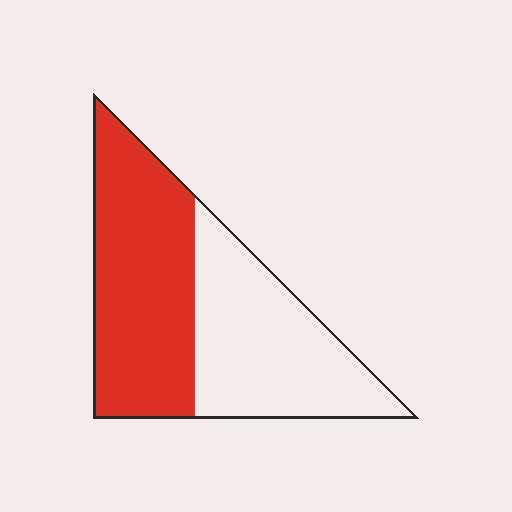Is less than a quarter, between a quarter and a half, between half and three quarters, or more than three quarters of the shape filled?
Between half and three quarters.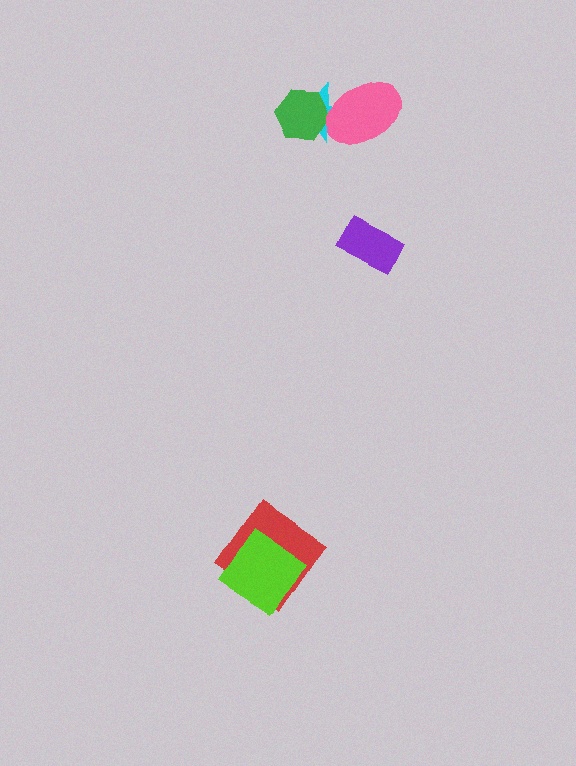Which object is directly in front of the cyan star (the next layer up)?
The green hexagon is directly in front of the cyan star.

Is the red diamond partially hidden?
Yes, it is partially covered by another shape.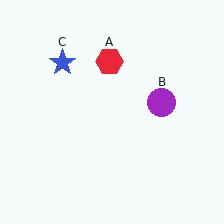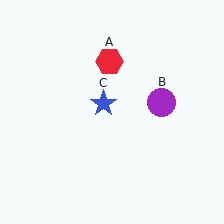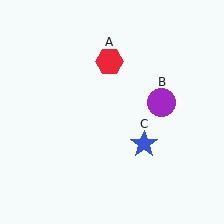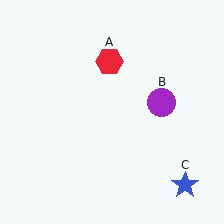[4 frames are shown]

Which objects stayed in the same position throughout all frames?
Red hexagon (object A) and purple circle (object B) remained stationary.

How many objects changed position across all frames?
1 object changed position: blue star (object C).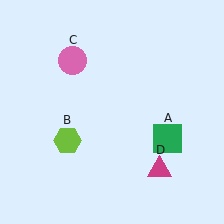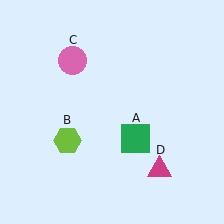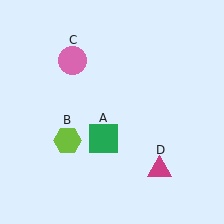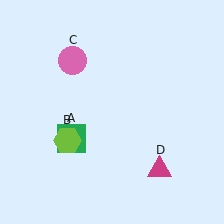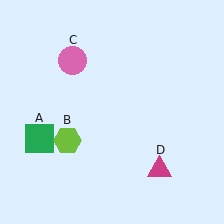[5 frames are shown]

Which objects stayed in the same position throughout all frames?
Lime hexagon (object B) and pink circle (object C) and magenta triangle (object D) remained stationary.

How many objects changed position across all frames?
1 object changed position: green square (object A).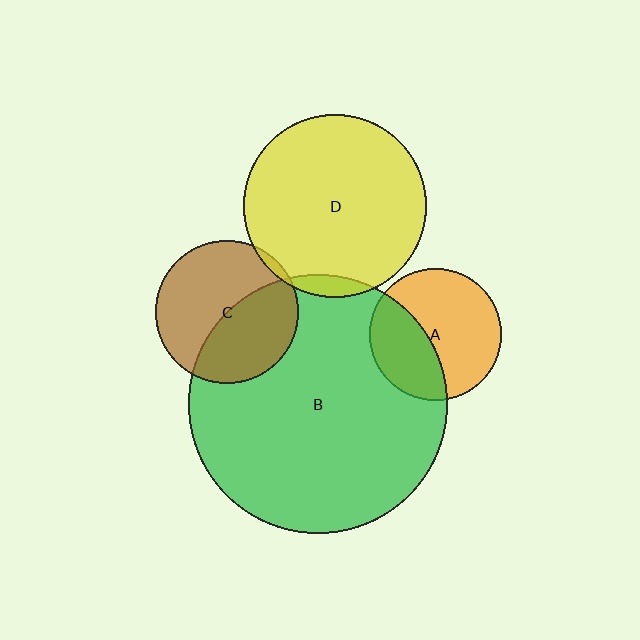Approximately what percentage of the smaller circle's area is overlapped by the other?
Approximately 40%.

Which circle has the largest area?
Circle B (green).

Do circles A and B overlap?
Yes.